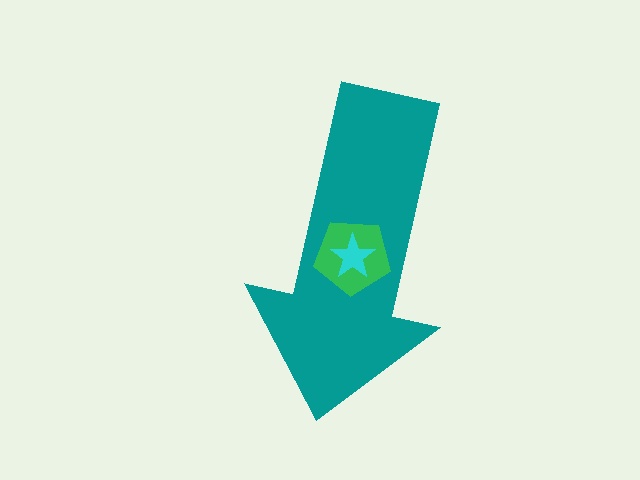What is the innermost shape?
The cyan star.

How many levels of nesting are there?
3.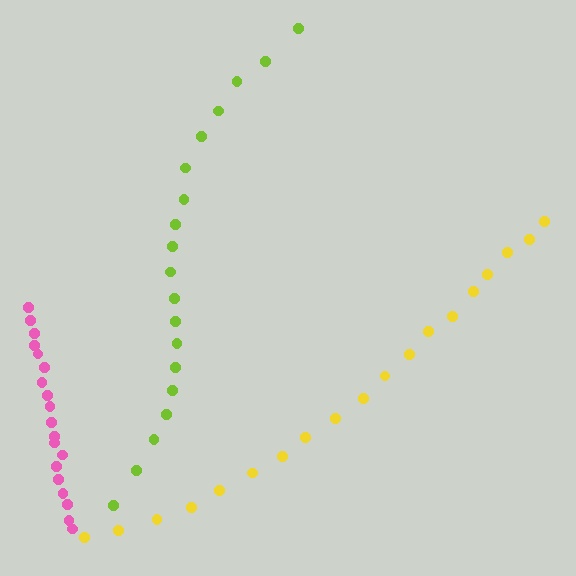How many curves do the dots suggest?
There are 3 distinct paths.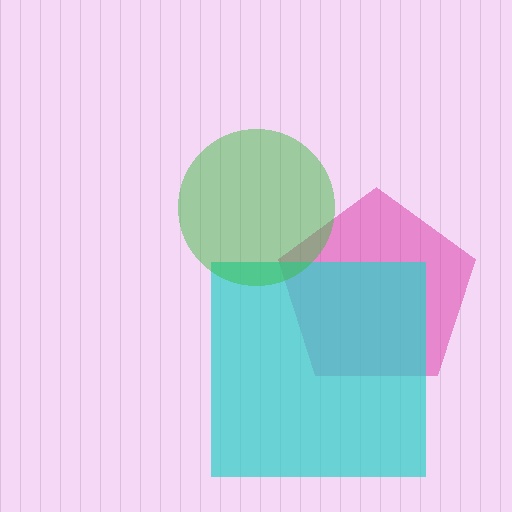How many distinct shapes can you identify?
There are 3 distinct shapes: a magenta pentagon, a cyan square, a green circle.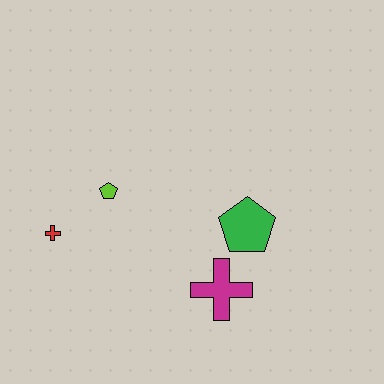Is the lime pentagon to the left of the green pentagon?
Yes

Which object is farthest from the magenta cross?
The red cross is farthest from the magenta cross.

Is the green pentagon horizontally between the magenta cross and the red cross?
No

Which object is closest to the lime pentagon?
The red cross is closest to the lime pentagon.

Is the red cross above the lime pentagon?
No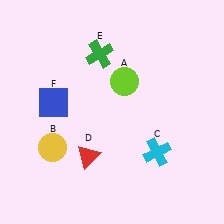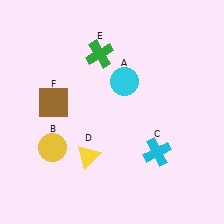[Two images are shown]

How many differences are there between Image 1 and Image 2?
There are 3 differences between the two images.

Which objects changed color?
A changed from lime to cyan. D changed from red to yellow. F changed from blue to brown.